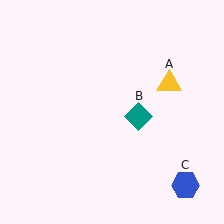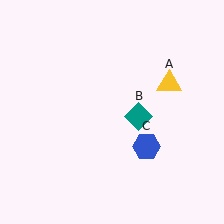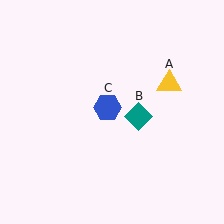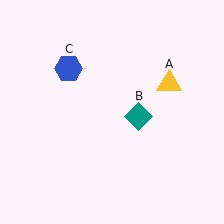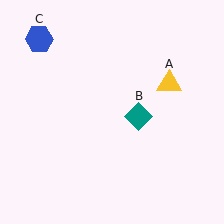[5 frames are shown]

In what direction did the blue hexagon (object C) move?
The blue hexagon (object C) moved up and to the left.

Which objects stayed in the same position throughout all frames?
Yellow triangle (object A) and teal diamond (object B) remained stationary.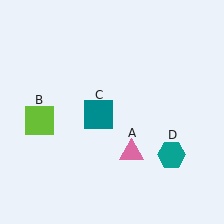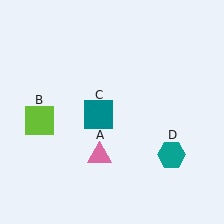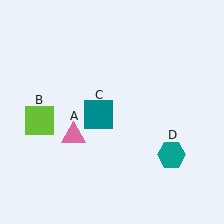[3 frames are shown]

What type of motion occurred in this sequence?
The pink triangle (object A) rotated clockwise around the center of the scene.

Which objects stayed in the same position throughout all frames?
Lime square (object B) and teal square (object C) and teal hexagon (object D) remained stationary.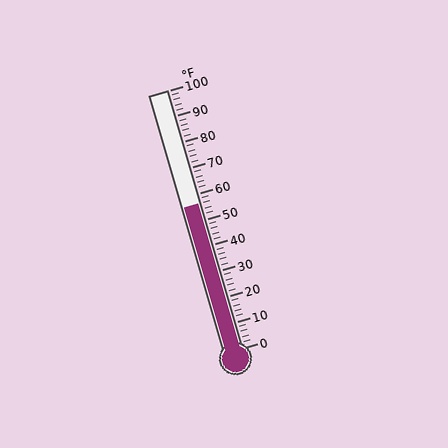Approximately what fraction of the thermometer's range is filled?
The thermometer is filled to approximately 55% of its range.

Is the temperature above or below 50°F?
The temperature is above 50°F.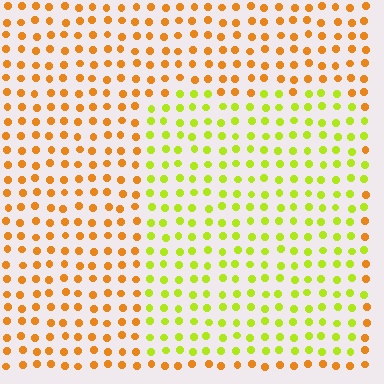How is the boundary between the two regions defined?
The boundary is defined purely by a slight shift in hue (about 46 degrees). Spacing, size, and orientation are identical on both sides.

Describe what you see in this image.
The image is filled with small orange elements in a uniform arrangement. A rectangle-shaped region is visible where the elements are tinted to a slightly different hue, forming a subtle color boundary.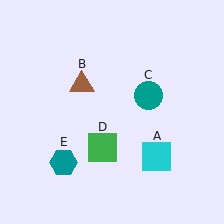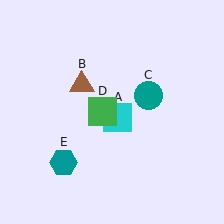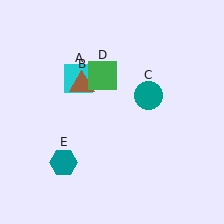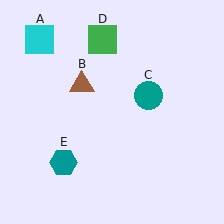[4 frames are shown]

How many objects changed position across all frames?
2 objects changed position: cyan square (object A), green square (object D).